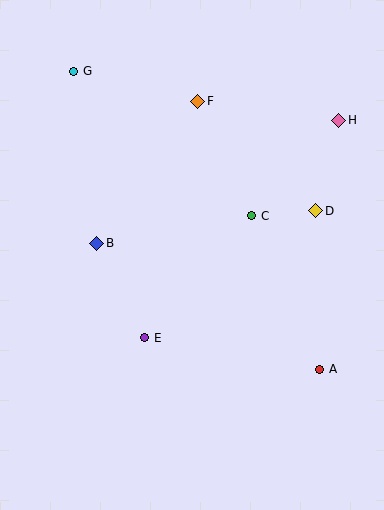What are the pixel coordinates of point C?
Point C is at (252, 216).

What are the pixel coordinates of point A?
Point A is at (320, 369).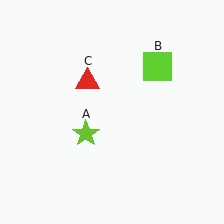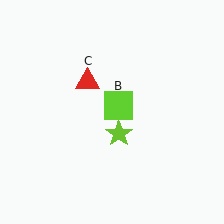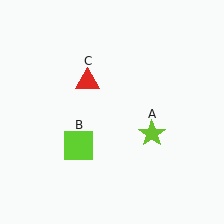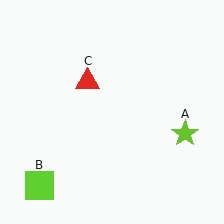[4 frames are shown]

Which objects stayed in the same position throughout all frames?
Red triangle (object C) remained stationary.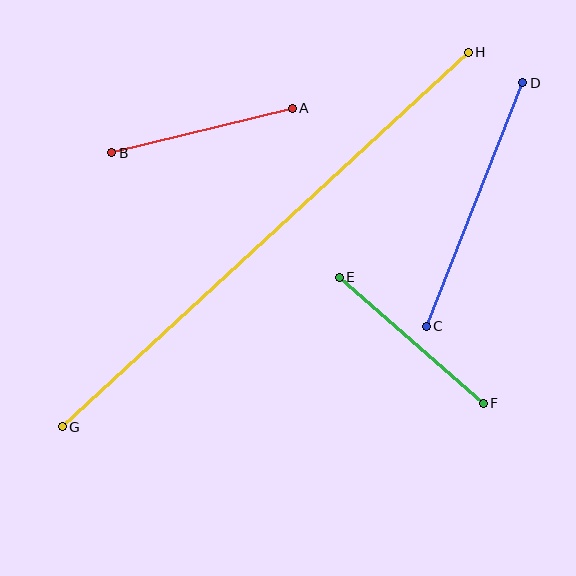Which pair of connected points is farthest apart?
Points G and H are farthest apart.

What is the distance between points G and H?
The distance is approximately 552 pixels.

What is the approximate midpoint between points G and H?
The midpoint is at approximately (265, 239) pixels.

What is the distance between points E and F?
The distance is approximately 191 pixels.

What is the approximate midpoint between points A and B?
The midpoint is at approximately (202, 130) pixels.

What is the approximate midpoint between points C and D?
The midpoint is at approximately (474, 205) pixels.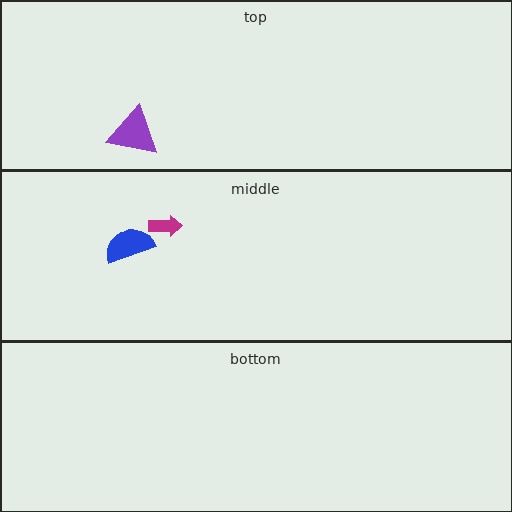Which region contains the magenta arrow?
The middle region.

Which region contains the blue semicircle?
The middle region.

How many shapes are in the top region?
1.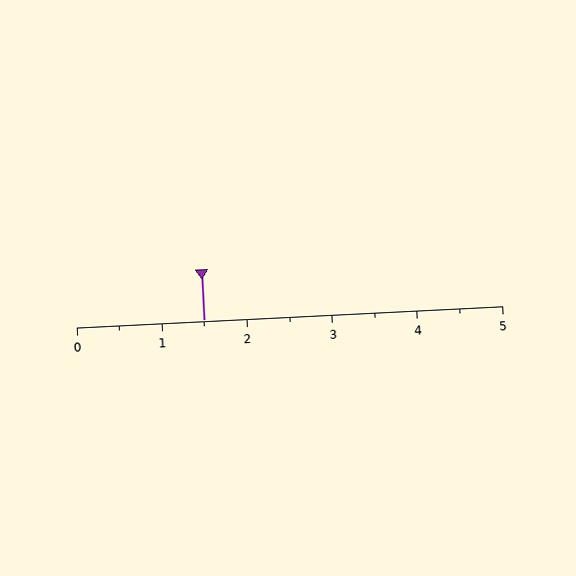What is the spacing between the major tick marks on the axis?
The major ticks are spaced 1 apart.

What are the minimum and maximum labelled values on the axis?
The axis runs from 0 to 5.